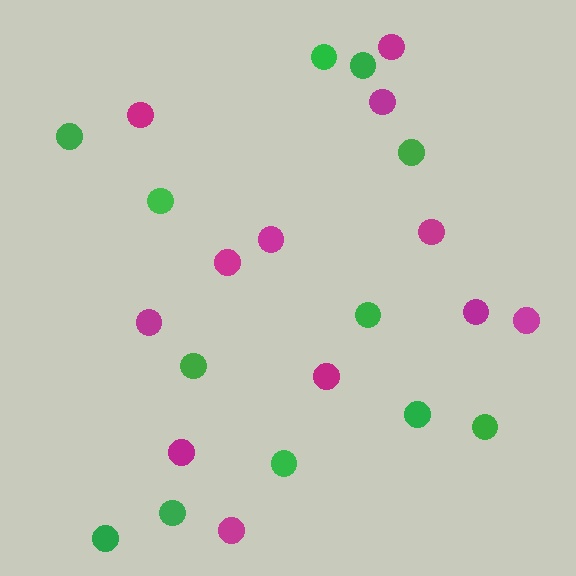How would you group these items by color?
There are 2 groups: one group of magenta circles (12) and one group of green circles (12).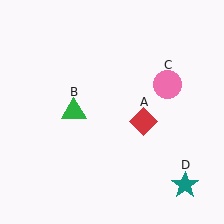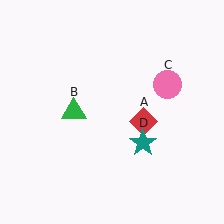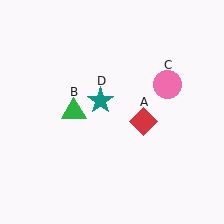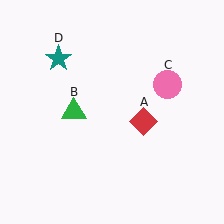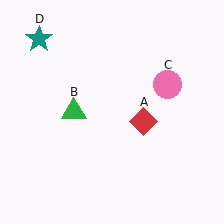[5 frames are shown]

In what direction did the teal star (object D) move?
The teal star (object D) moved up and to the left.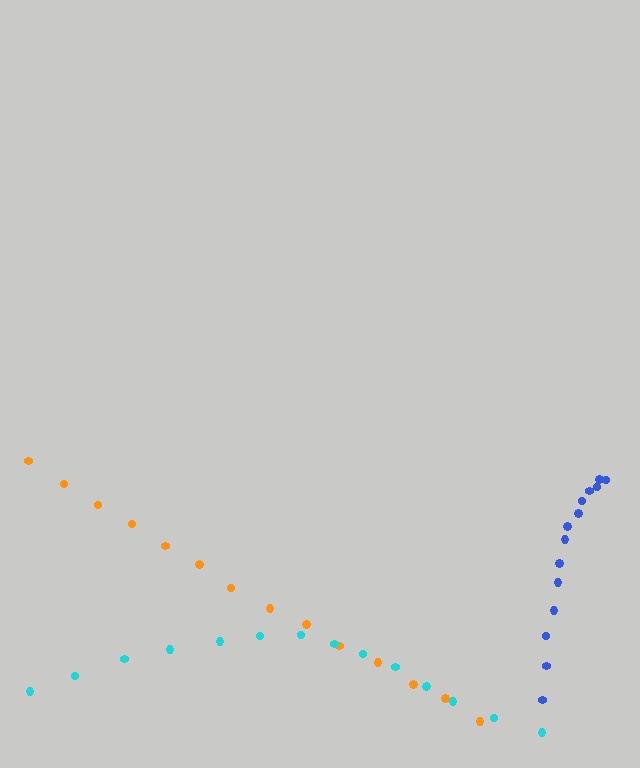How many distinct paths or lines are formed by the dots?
There are 3 distinct paths.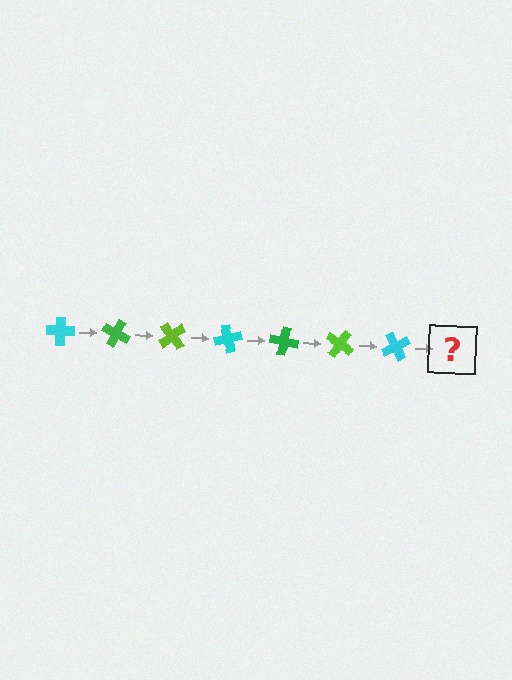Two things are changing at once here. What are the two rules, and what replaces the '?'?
The two rules are that it rotates 25 degrees each step and the color cycles through cyan, green, and lime. The '?' should be a green cross, rotated 175 degrees from the start.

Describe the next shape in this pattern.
It should be a green cross, rotated 175 degrees from the start.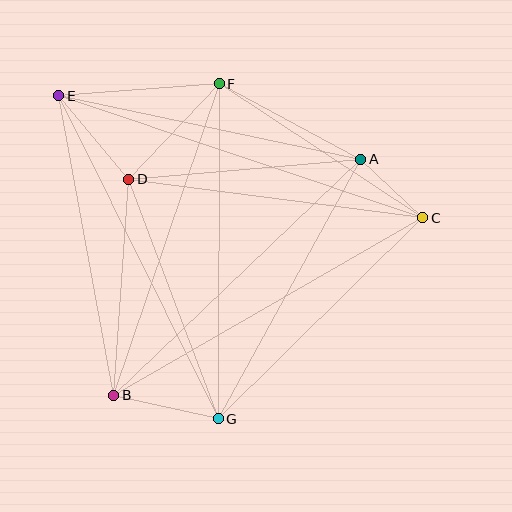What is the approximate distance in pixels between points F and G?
The distance between F and G is approximately 335 pixels.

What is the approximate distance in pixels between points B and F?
The distance between B and F is approximately 329 pixels.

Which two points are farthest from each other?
Points C and E are farthest from each other.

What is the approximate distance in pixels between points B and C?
The distance between B and C is approximately 356 pixels.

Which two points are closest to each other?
Points A and C are closest to each other.